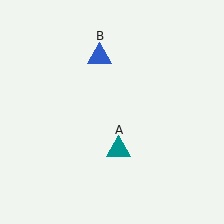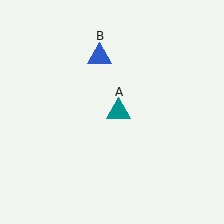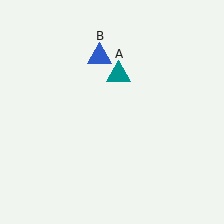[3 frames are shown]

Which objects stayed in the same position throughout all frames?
Blue triangle (object B) remained stationary.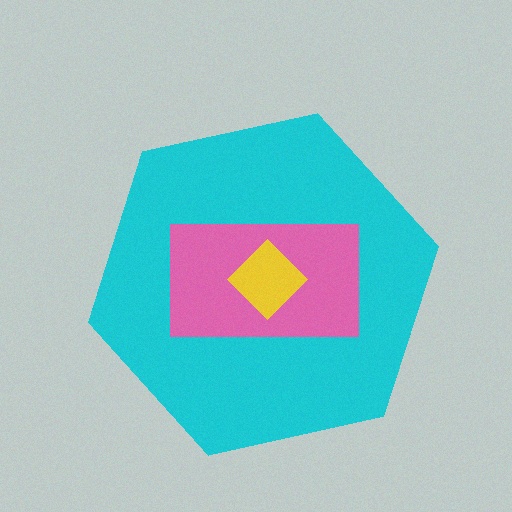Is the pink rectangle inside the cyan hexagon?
Yes.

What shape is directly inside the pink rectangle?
The yellow diamond.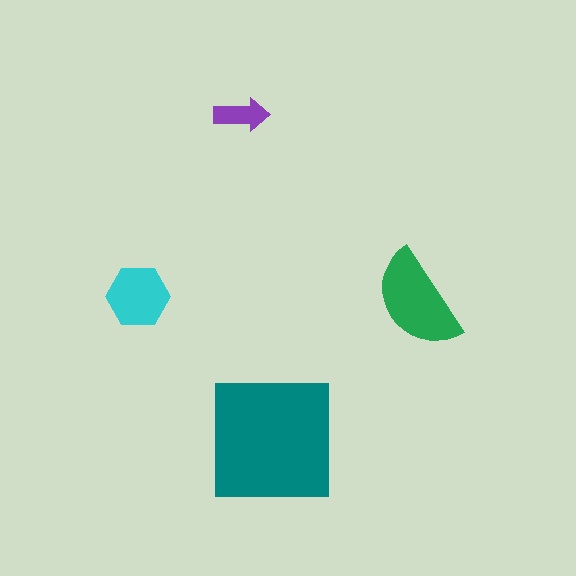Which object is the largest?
The teal square.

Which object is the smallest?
The purple arrow.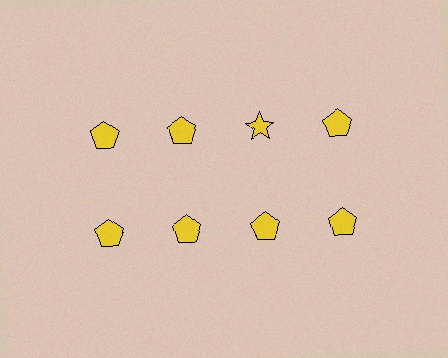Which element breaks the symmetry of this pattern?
The yellow star in the top row, center column breaks the symmetry. All other shapes are yellow pentagons.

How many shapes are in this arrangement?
There are 8 shapes arranged in a grid pattern.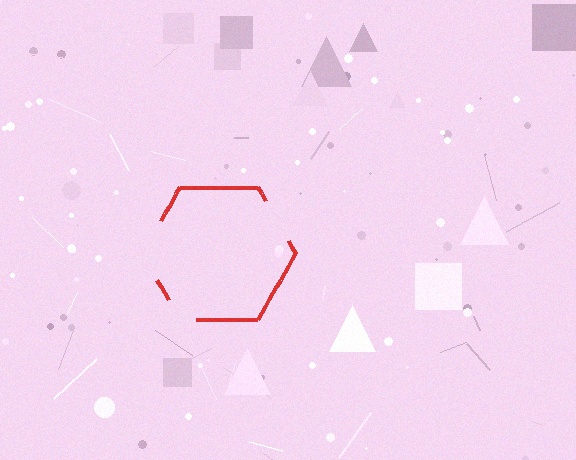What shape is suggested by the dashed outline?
The dashed outline suggests a hexagon.